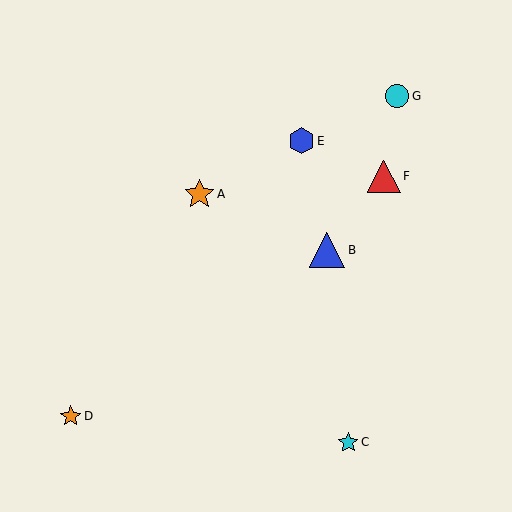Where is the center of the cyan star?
The center of the cyan star is at (348, 442).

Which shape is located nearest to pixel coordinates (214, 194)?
The orange star (labeled A) at (199, 194) is nearest to that location.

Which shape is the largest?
The blue triangle (labeled B) is the largest.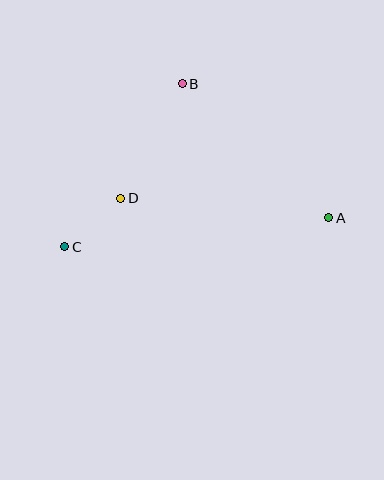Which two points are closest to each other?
Points C and D are closest to each other.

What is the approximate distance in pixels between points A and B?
The distance between A and B is approximately 198 pixels.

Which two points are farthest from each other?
Points A and C are farthest from each other.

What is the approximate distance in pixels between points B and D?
The distance between B and D is approximately 130 pixels.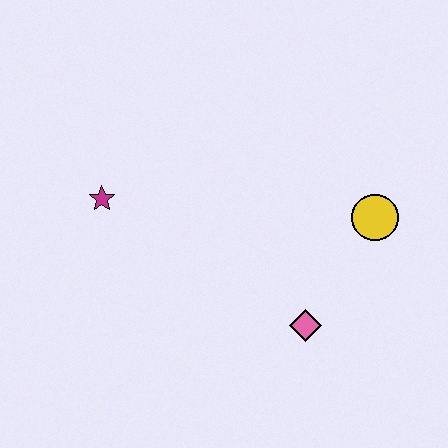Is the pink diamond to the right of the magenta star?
Yes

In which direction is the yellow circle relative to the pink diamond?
The yellow circle is above the pink diamond.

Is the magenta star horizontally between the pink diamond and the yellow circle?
No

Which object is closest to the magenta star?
The pink diamond is closest to the magenta star.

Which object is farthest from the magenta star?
The yellow circle is farthest from the magenta star.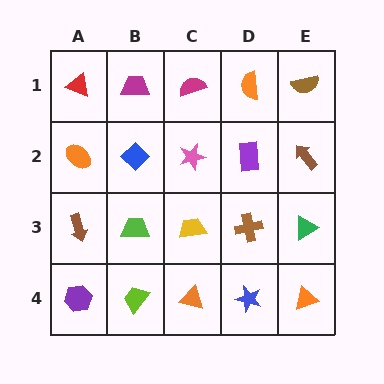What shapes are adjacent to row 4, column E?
A green triangle (row 3, column E), a blue star (row 4, column D).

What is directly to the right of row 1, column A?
A magenta trapezoid.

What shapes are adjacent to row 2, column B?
A magenta trapezoid (row 1, column B), a lime trapezoid (row 3, column B), an orange ellipse (row 2, column A), a pink star (row 2, column C).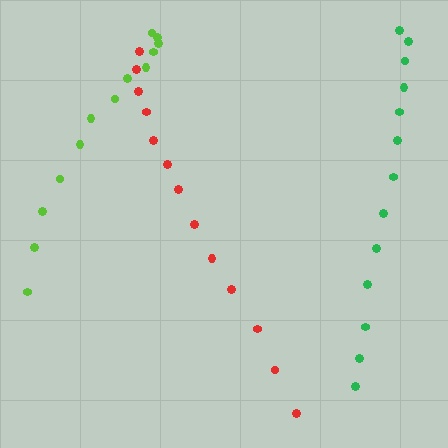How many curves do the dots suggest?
There are 3 distinct paths.